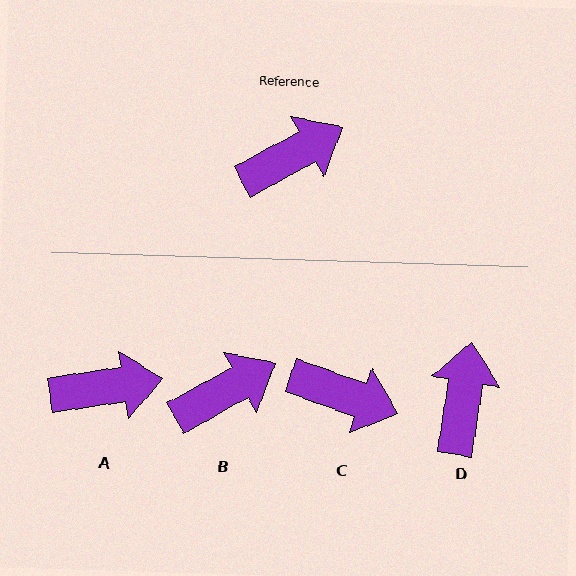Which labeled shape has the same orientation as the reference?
B.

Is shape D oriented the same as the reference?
No, it is off by about 52 degrees.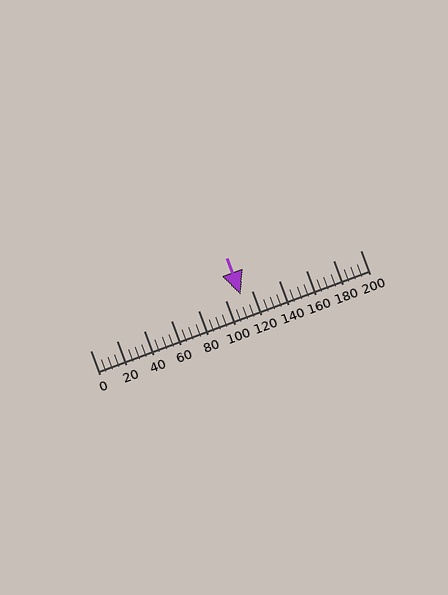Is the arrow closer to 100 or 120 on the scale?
The arrow is closer to 120.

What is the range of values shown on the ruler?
The ruler shows values from 0 to 200.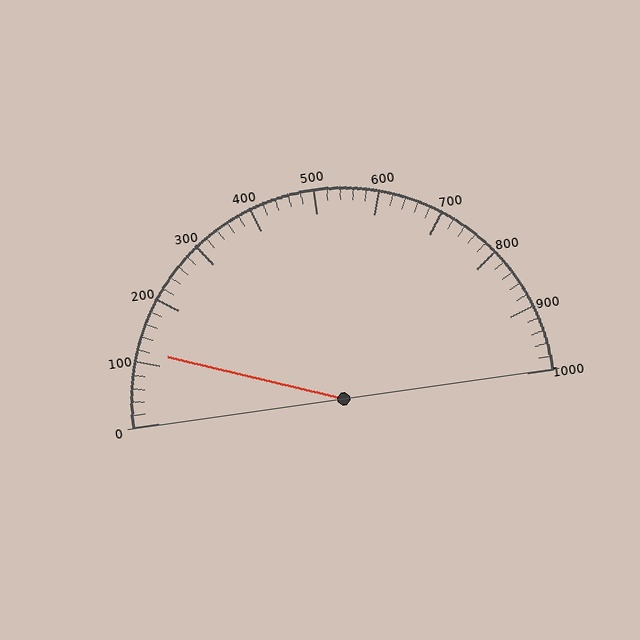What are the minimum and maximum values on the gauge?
The gauge ranges from 0 to 1000.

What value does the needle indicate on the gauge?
The needle indicates approximately 120.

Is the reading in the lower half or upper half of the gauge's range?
The reading is in the lower half of the range (0 to 1000).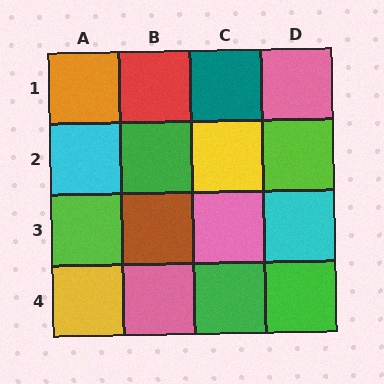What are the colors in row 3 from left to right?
Lime, brown, pink, cyan.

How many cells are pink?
3 cells are pink.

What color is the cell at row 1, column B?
Red.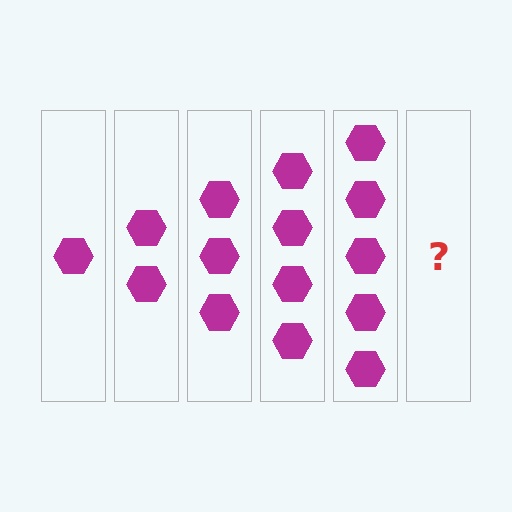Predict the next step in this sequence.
The next step is 6 hexagons.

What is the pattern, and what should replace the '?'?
The pattern is that each step adds one more hexagon. The '?' should be 6 hexagons.